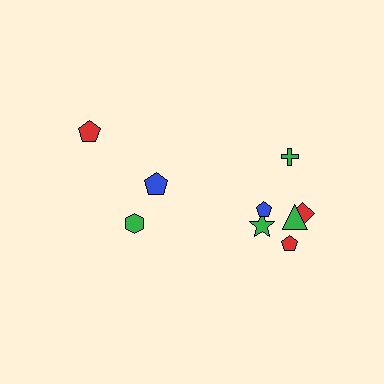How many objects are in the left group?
There are 3 objects.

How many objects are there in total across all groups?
There are 9 objects.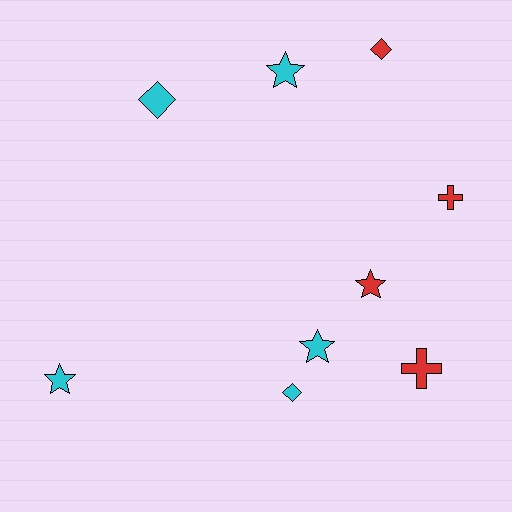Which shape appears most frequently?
Star, with 4 objects.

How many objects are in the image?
There are 9 objects.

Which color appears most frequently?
Cyan, with 5 objects.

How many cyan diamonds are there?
There are 2 cyan diamonds.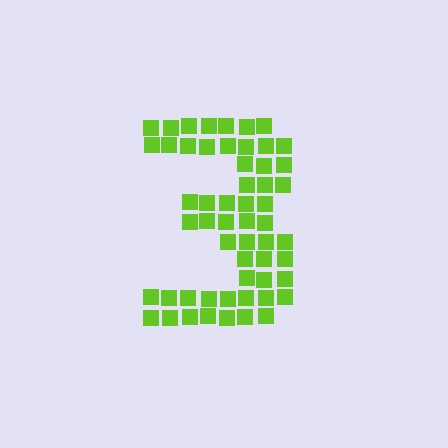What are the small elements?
The small elements are squares.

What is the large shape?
The large shape is the digit 3.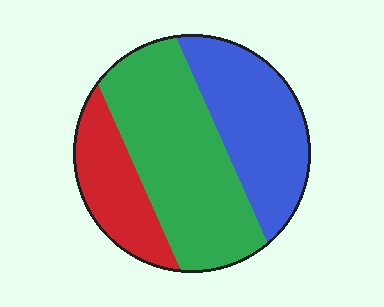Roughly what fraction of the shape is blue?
Blue covers 33% of the shape.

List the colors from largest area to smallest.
From largest to smallest: green, blue, red.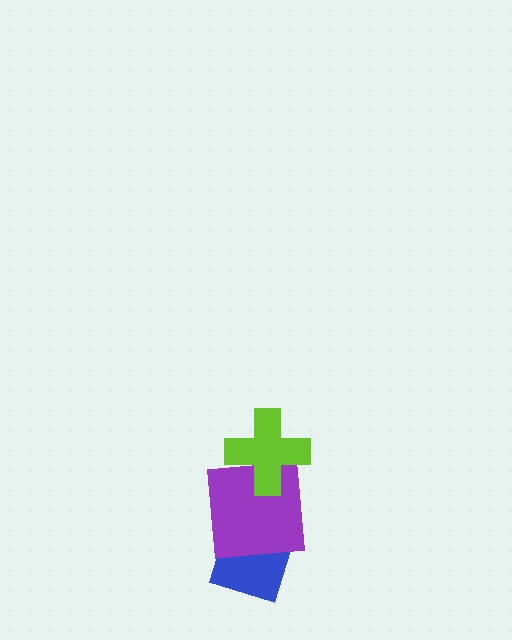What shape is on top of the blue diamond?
The purple square is on top of the blue diamond.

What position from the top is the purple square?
The purple square is 2nd from the top.